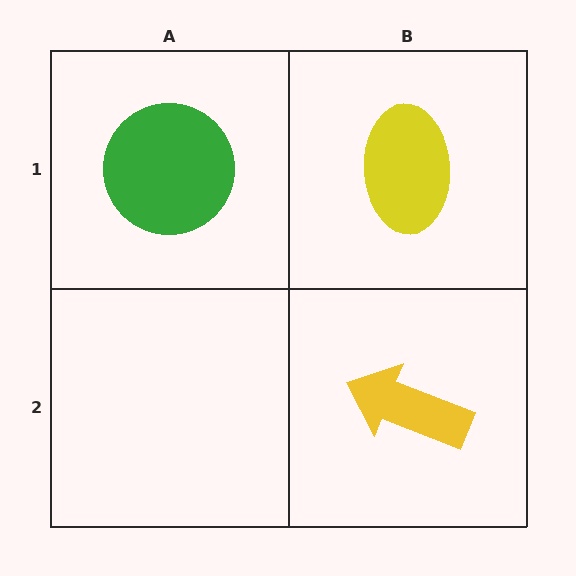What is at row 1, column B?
A yellow ellipse.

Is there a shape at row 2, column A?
No, that cell is empty.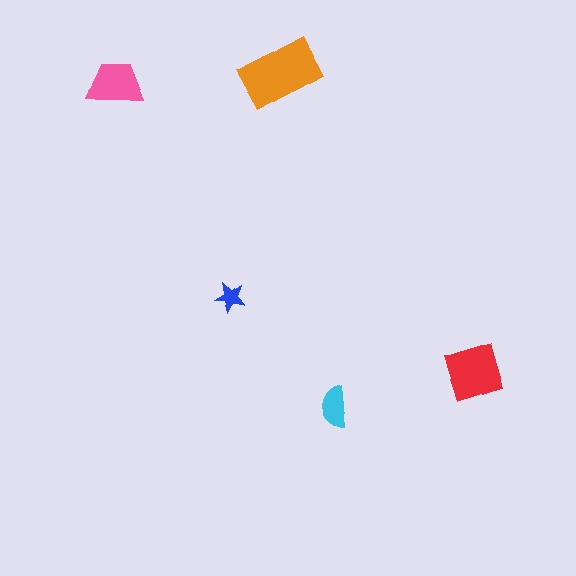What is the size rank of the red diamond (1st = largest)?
2nd.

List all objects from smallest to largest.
The blue star, the cyan semicircle, the pink trapezoid, the red diamond, the orange rectangle.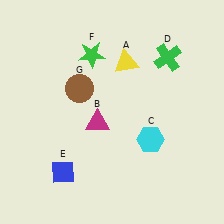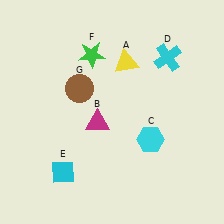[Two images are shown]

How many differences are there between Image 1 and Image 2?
There are 2 differences between the two images.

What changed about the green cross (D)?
In Image 1, D is green. In Image 2, it changed to cyan.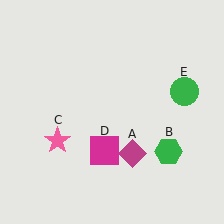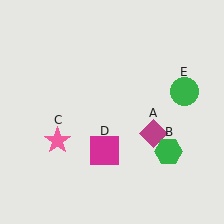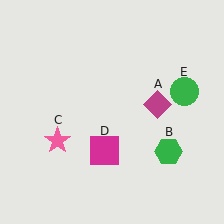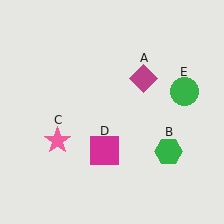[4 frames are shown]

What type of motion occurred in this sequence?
The magenta diamond (object A) rotated counterclockwise around the center of the scene.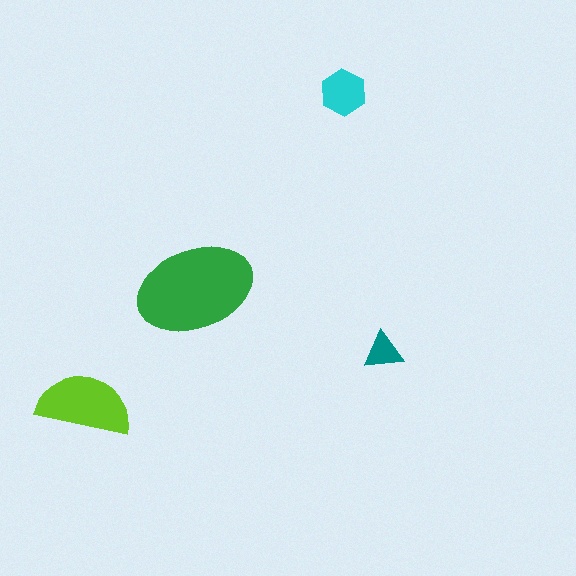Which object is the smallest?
The teal triangle.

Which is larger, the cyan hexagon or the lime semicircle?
The lime semicircle.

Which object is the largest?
The green ellipse.